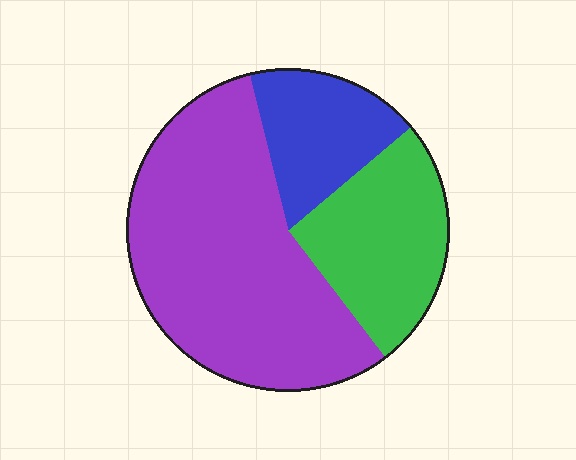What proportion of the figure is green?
Green takes up about one quarter (1/4) of the figure.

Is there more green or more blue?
Green.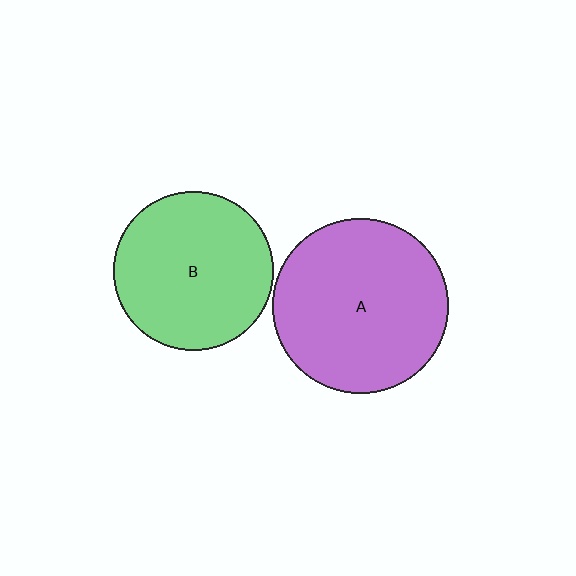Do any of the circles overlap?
No, none of the circles overlap.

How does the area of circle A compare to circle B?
Approximately 1.2 times.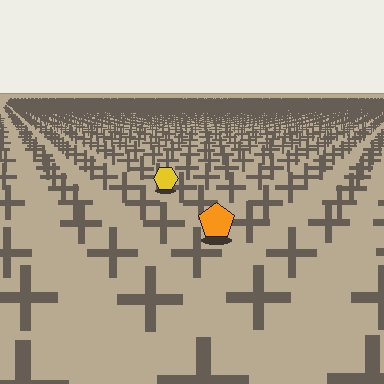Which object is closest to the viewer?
The orange pentagon is closest. The texture marks near it are larger and more spread out.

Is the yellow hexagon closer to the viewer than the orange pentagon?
No. The orange pentagon is closer — you can tell from the texture gradient: the ground texture is coarser near it.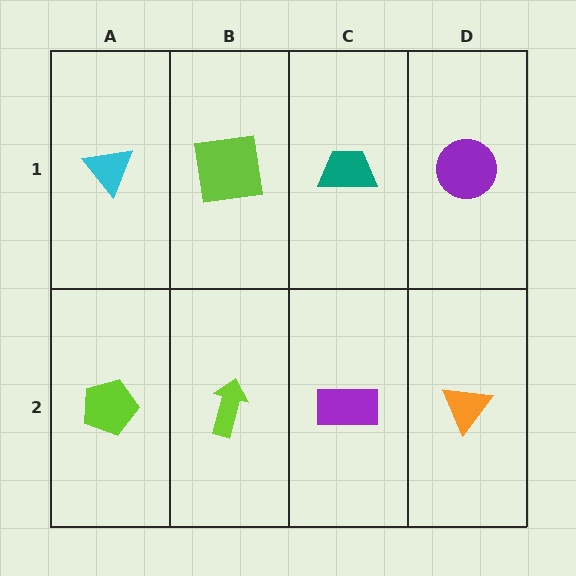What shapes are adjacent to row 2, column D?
A purple circle (row 1, column D), a purple rectangle (row 2, column C).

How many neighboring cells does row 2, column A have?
2.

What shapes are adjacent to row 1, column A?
A lime pentagon (row 2, column A), a lime square (row 1, column B).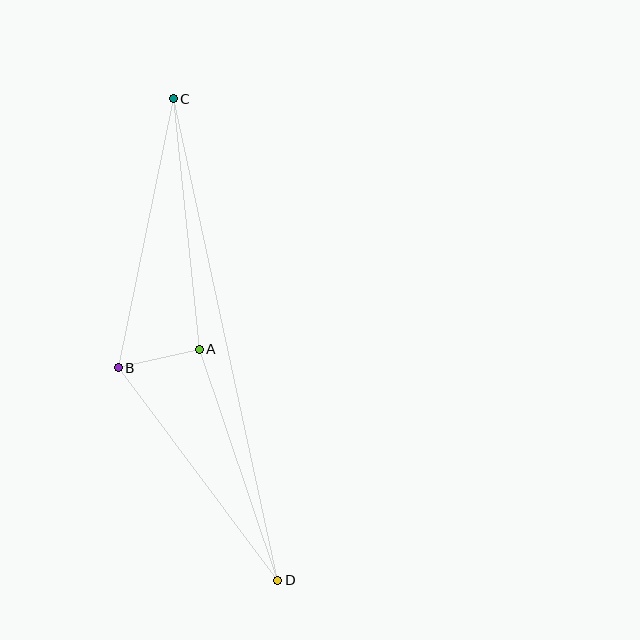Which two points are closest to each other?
Points A and B are closest to each other.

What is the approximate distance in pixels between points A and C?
The distance between A and C is approximately 252 pixels.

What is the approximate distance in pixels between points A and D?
The distance between A and D is approximately 244 pixels.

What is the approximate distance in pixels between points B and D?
The distance between B and D is approximately 266 pixels.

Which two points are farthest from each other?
Points C and D are farthest from each other.